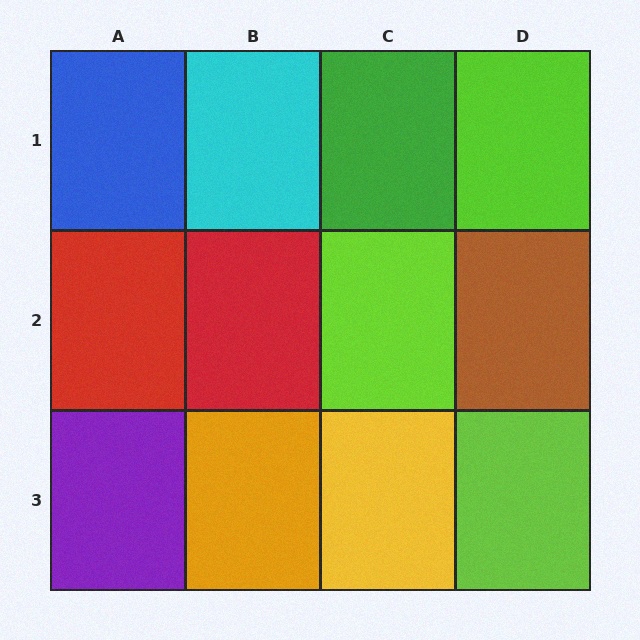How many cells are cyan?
1 cell is cyan.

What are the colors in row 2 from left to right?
Red, red, lime, brown.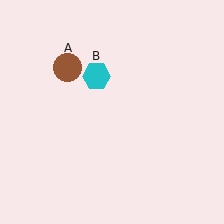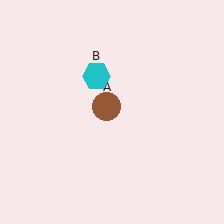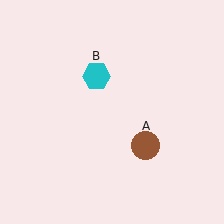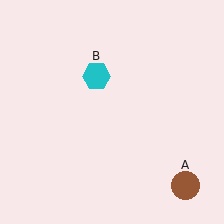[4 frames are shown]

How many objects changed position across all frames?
1 object changed position: brown circle (object A).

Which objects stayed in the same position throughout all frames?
Cyan hexagon (object B) remained stationary.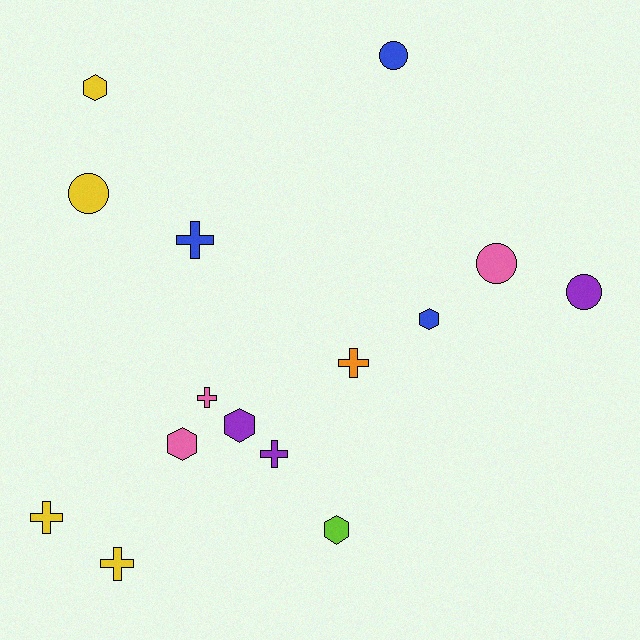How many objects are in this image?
There are 15 objects.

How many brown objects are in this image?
There are no brown objects.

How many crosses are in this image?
There are 6 crosses.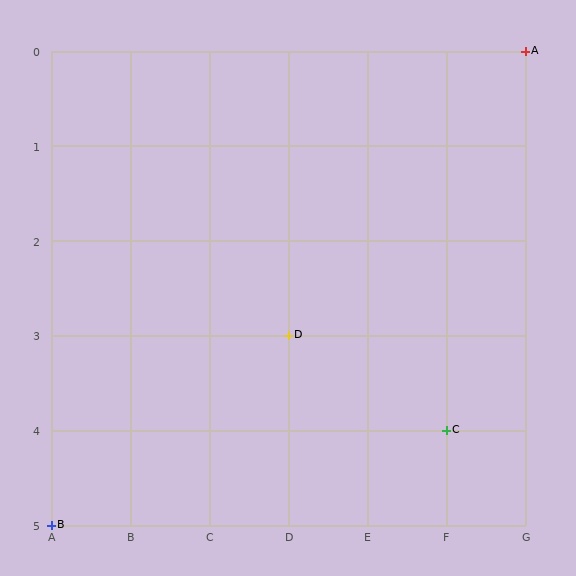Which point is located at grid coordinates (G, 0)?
Point A is at (G, 0).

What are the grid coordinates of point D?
Point D is at grid coordinates (D, 3).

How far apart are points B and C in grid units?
Points B and C are 5 columns and 1 row apart (about 5.1 grid units diagonally).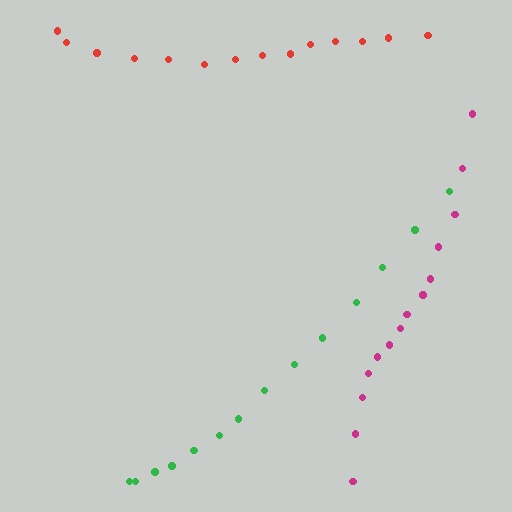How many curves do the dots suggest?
There are 3 distinct paths.